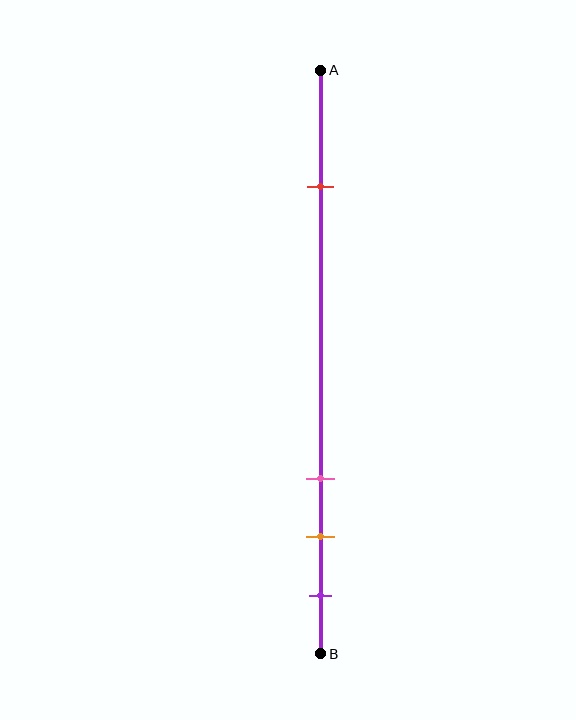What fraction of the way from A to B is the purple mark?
The purple mark is approximately 90% (0.9) of the way from A to B.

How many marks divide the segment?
There are 4 marks dividing the segment.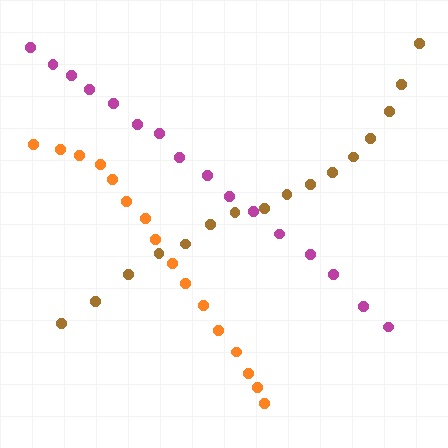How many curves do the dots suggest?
There are 3 distinct paths.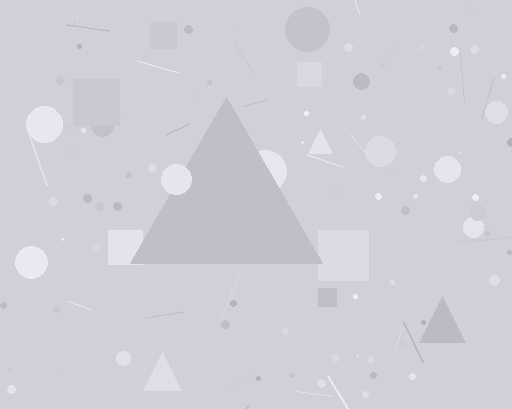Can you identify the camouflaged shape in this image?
The camouflaged shape is a triangle.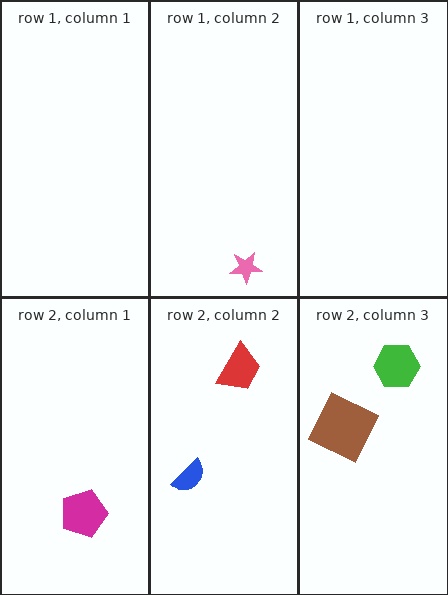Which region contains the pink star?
The row 1, column 2 region.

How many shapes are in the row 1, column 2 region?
1.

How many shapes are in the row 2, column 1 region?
1.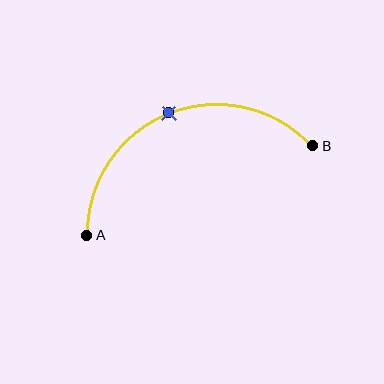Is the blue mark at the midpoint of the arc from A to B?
Yes. The blue mark lies on the arc at equal arc-length from both A and B — it is the arc midpoint.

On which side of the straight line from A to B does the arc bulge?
The arc bulges above the straight line connecting A and B.